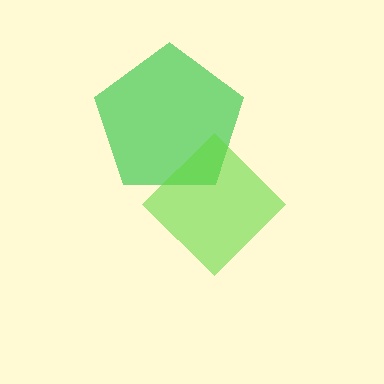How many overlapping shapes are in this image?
There are 2 overlapping shapes in the image.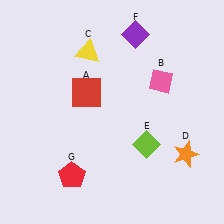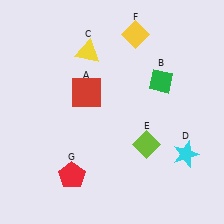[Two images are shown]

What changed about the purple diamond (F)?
In Image 1, F is purple. In Image 2, it changed to yellow.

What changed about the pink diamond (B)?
In Image 1, B is pink. In Image 2, it changed to green.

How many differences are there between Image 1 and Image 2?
There are 3 differences between the two images.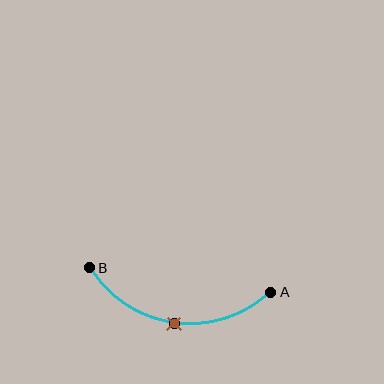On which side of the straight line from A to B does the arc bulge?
The arc bulges below the straight line connecting A and B.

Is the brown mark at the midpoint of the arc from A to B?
Yes. The brown mark lies on the arc at equal arc-length from both A and B — it is the arc midpoint.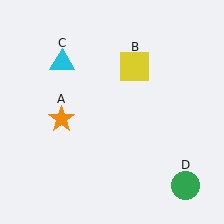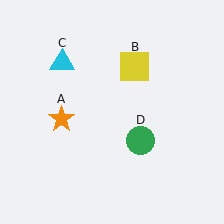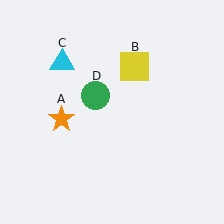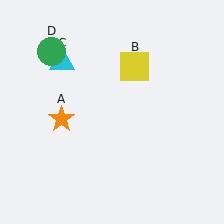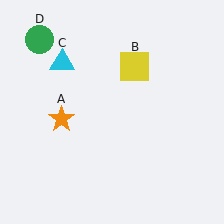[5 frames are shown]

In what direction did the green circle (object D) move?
The green circle (object D) moved up and to the left.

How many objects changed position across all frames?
1 object changed position: green circle (object D).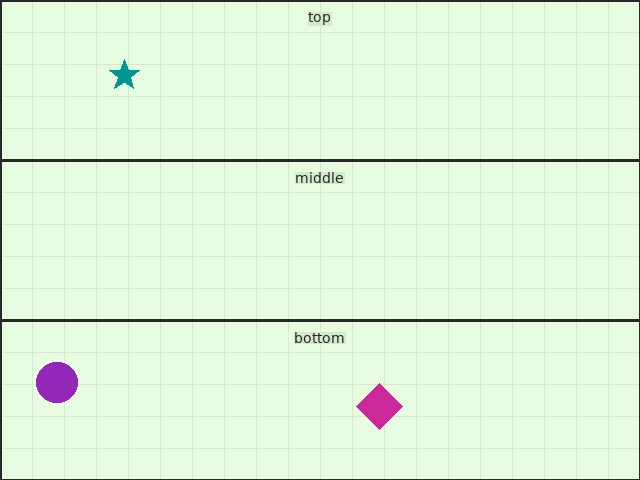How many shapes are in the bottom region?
2.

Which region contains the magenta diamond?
The bottom region.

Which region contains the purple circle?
The bottom region.